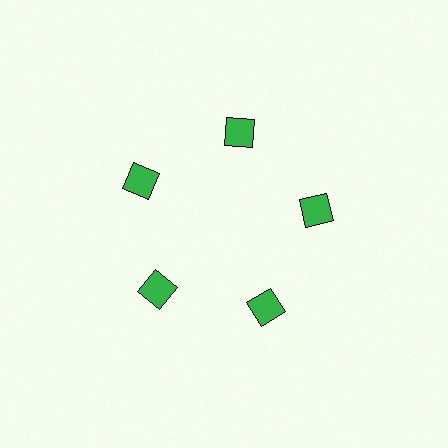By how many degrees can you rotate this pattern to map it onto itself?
The pattern maps onto itself every 72 degrees of rotation.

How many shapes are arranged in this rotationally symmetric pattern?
There are 5 shapes, arranged in 5 groups of 1.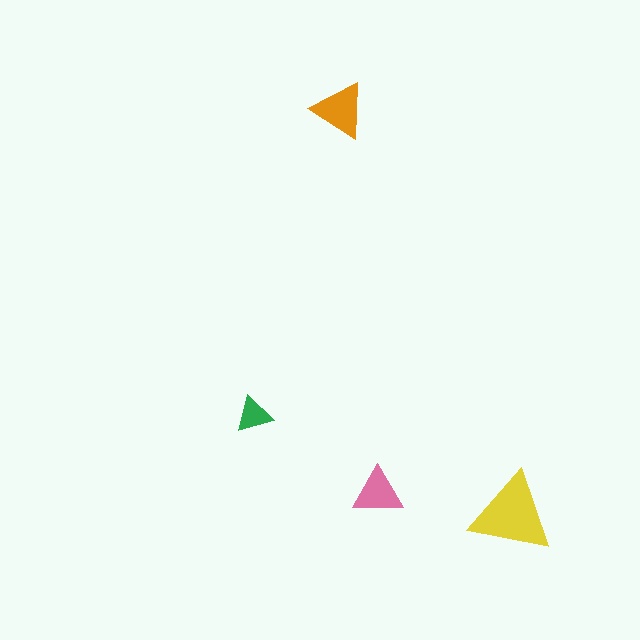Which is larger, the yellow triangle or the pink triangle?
The yellow one.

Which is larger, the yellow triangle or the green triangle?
The yellow one.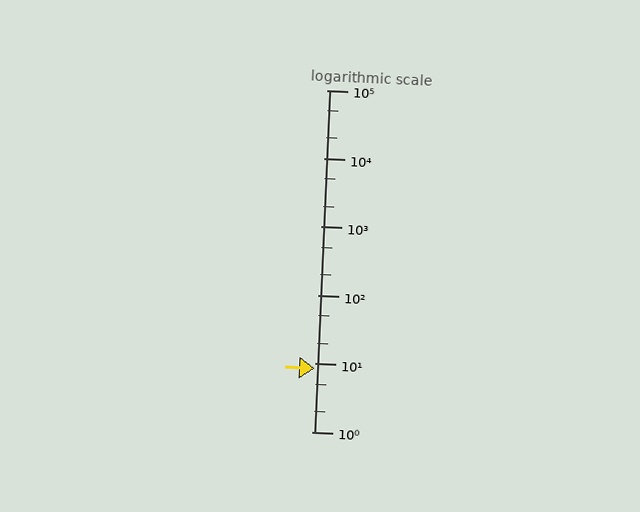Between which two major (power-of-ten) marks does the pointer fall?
The pointer is between 1 and 10.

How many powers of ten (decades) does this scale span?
The scale spans 5 decades, from 1 to 100000.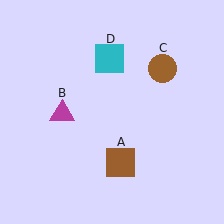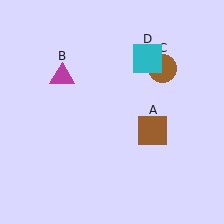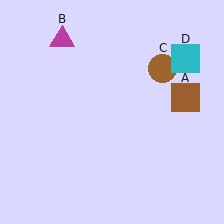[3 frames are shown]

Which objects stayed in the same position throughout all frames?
Brown circle (object C) remained stationary.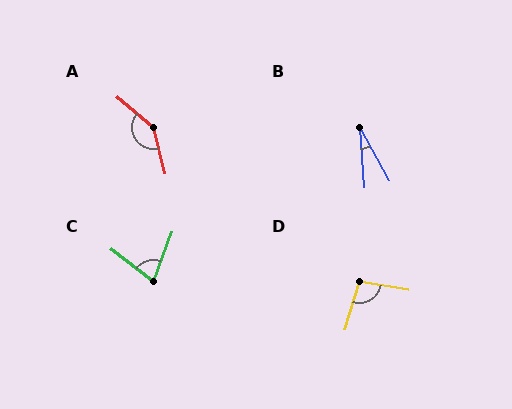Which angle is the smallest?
B, at approximately 24 degrees.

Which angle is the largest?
A, at approximately 144 degrees.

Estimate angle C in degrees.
Approximately 72 degrees.